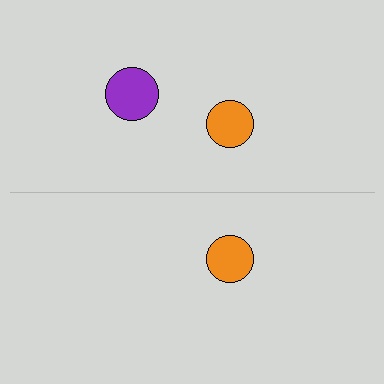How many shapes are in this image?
There are 3 shapes in this image.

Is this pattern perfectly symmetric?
No, the pattern is not perfectly symmetric. A purple circle is missing from the bottom side.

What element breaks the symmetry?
A purple circle is missing from the bottom side.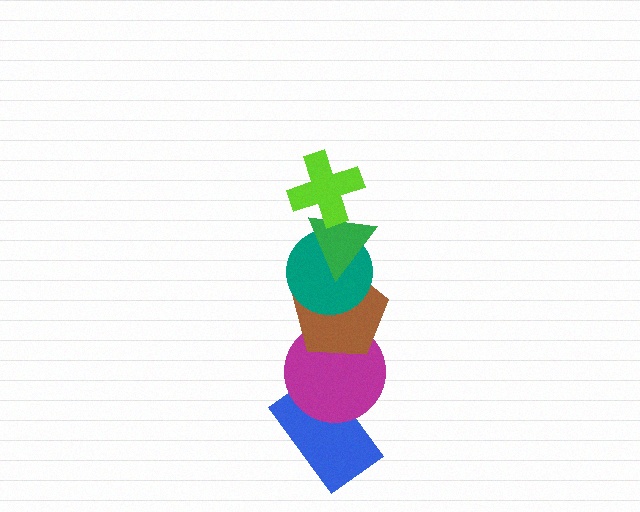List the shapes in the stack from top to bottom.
From top to bottom: the lime cross, the green triangle, the teal circle, the brown pentagon, the magenta circle, the blue rectangle.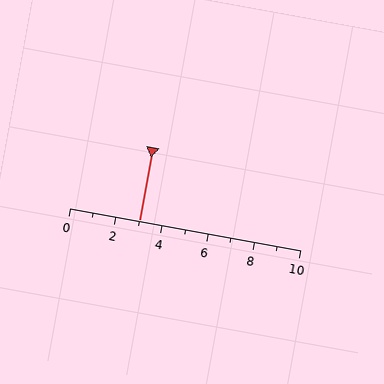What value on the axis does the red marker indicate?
The marker indicates approximately 3.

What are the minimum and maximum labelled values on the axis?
The axis runs from 0 to 10.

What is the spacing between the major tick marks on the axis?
The major ticks are spaced 2 apart.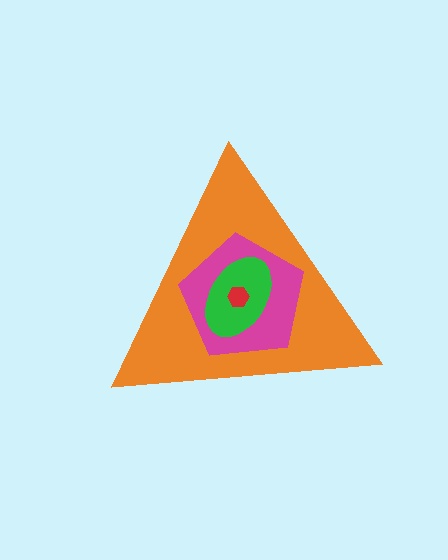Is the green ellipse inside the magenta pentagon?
Yes.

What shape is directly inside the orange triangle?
The magenta pentagon.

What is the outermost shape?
The orange triangle.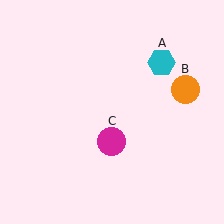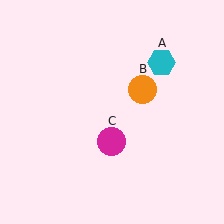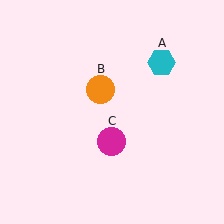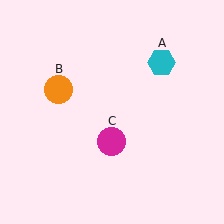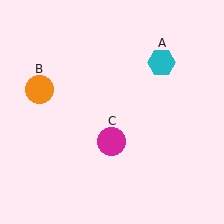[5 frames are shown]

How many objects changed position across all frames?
1 object changed position: orange circle (object B).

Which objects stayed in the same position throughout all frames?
Cyan hexagon (object A) and magenta circle (object C) remained stationary.